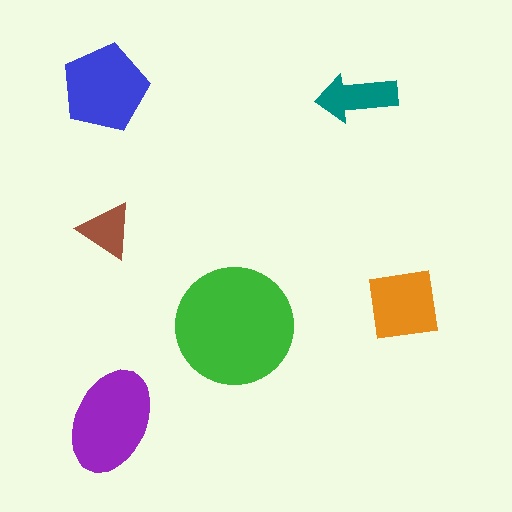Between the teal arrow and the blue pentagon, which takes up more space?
The blue pentagon.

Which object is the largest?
The green circle.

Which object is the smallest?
The brown triangle.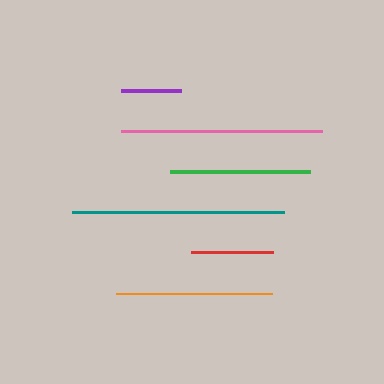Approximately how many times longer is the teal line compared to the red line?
The teal line is approximately 2.6 times the length of the red line.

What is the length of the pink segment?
The pink segment is approximately 201 pixels long.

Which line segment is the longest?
The teal line is the longest at approximately 212 pixels.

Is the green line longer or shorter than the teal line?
The teal line is longer than the green line.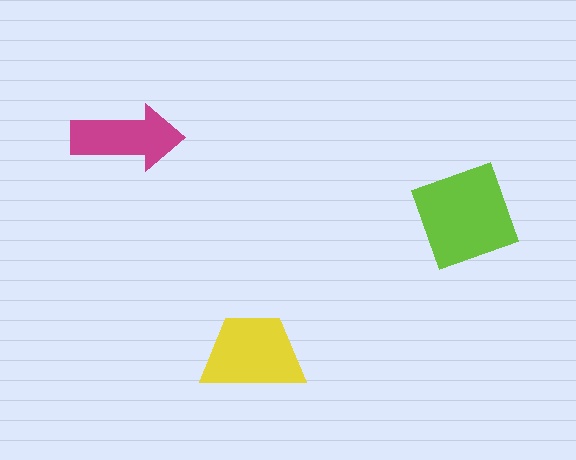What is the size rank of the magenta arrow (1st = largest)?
3rd.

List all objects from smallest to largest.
The magenta arrow, the yellow trapezoid, the lime diamond.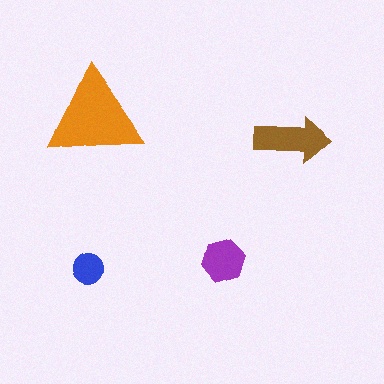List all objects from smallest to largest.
The blue circle, the purple hexagon, the brown arrow, the orange triangle.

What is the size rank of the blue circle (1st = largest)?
4th.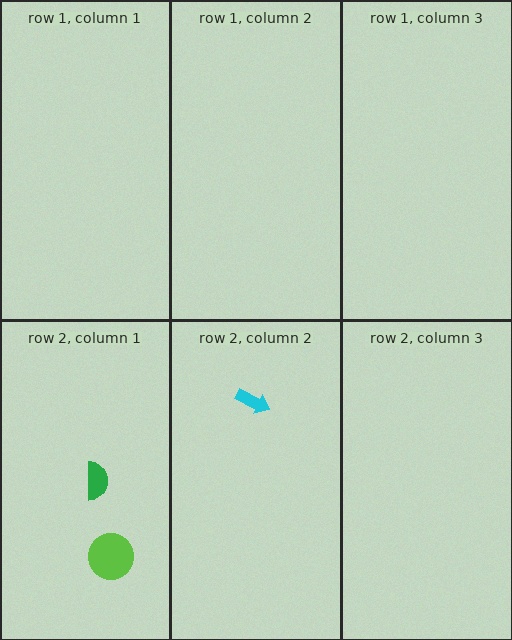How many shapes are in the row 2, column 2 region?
1.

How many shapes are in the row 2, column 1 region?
2.